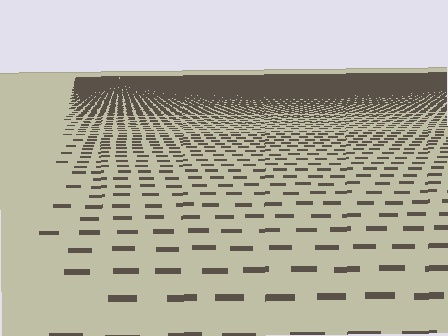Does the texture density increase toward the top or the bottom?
Density increases toward the top.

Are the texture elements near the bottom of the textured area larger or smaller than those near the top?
Larger. Near the bottom, elements are closer to the viewer and appear at a bigger on-screen size.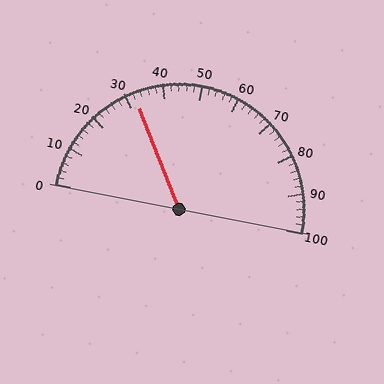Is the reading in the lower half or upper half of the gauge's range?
The reading is in the lower half of the range (0 to 100).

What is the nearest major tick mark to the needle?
The nearest major tick mark is 30.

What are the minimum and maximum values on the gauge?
The gauge ranges from 0 to 100.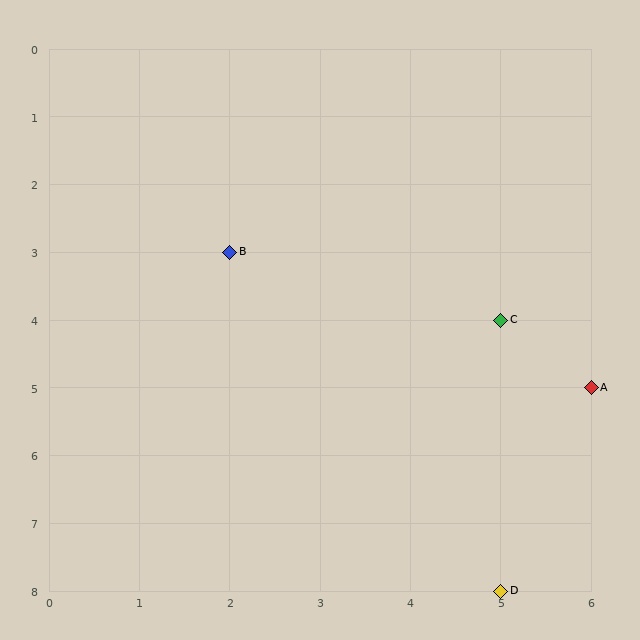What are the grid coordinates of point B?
Point B is at grid coordinates (2, 3).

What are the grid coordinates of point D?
Point D is at grid coordinates (5, 8).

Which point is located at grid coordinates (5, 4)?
Point C is at (5, 4).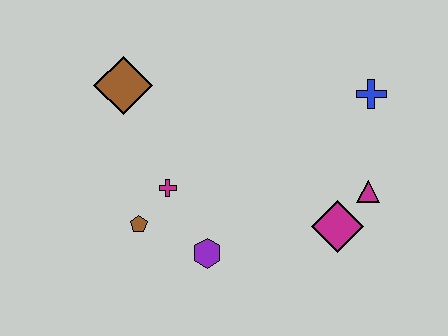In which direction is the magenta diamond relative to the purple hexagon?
The magenta diamond is to the right of the purple hexagon.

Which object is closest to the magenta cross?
The brown pentagon is closest to the magenta cross.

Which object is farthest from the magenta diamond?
The brown diamond is farthest from the magenta diamond.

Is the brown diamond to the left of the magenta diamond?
Yes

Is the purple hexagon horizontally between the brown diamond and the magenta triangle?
Yes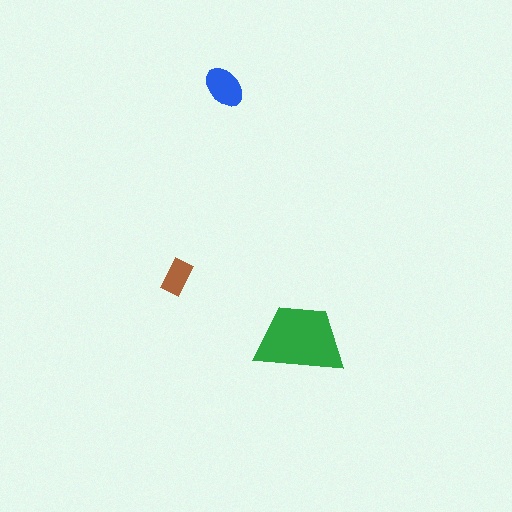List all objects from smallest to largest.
The brown rectangle, the blue ellipse, the green trapezoid.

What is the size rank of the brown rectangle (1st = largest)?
3rd.